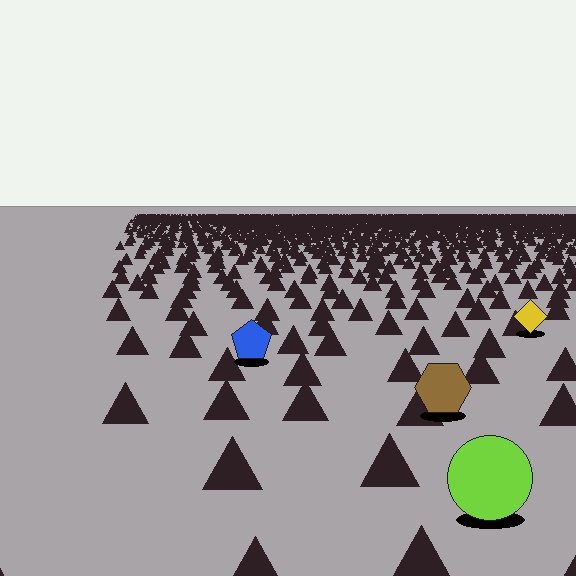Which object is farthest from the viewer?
The yellow diamond is farthest from the viewer. It appears smaller and the ground texture around it is denser.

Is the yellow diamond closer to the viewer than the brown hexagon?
No. The brown hexagon is closer — you can tell from the texture gradient: the ground texture is coarser near it.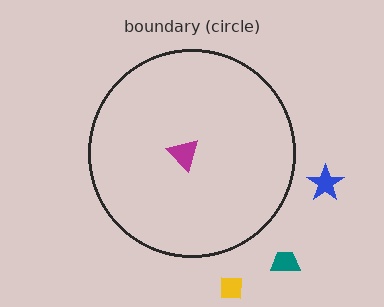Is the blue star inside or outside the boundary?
Outside.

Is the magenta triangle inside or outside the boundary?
Inside.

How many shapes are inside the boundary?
1 inside, 3 outside.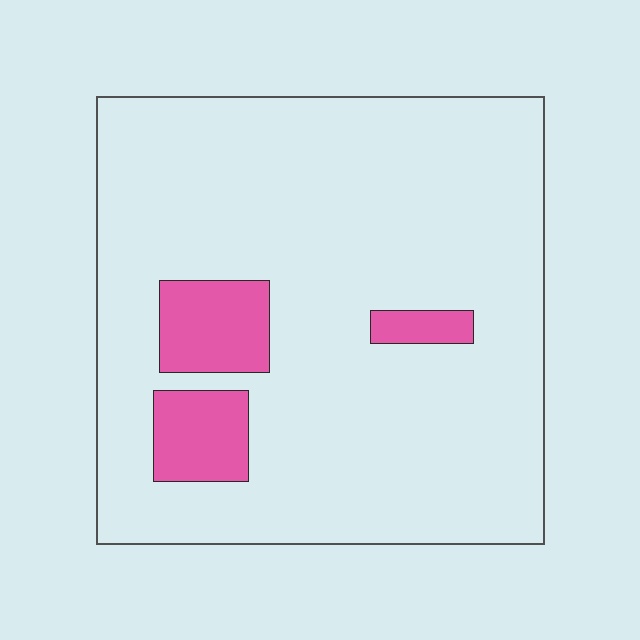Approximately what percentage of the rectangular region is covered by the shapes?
Approximately 10%.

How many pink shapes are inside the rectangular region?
3.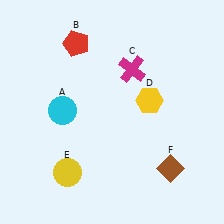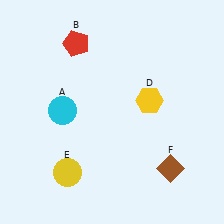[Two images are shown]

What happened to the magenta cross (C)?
The magenta cross (C) was removed in Image 2. It was in the top-right area of Image 1.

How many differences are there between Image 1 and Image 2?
There is 1 difference between the two images.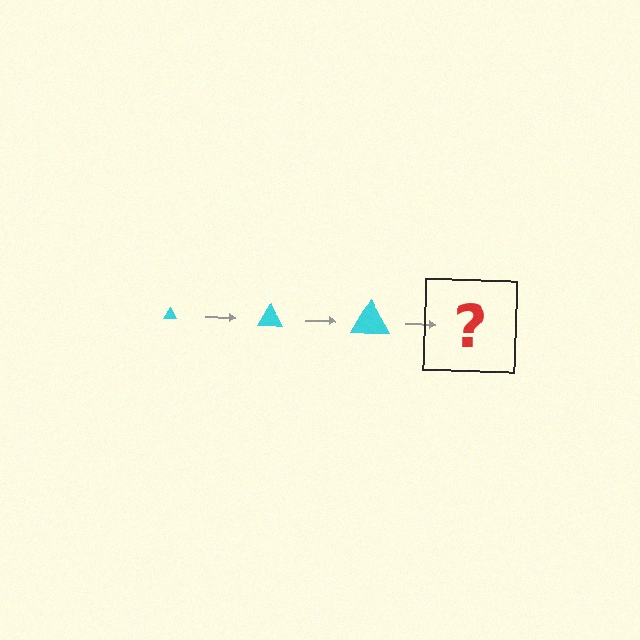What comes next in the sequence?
The next element should be a cyan triangle, larger than the previous one.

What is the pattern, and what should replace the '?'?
The pattern is that the triangle gets progressively larger each step. The '?' should be a cyan triangle, larger than the previous one.